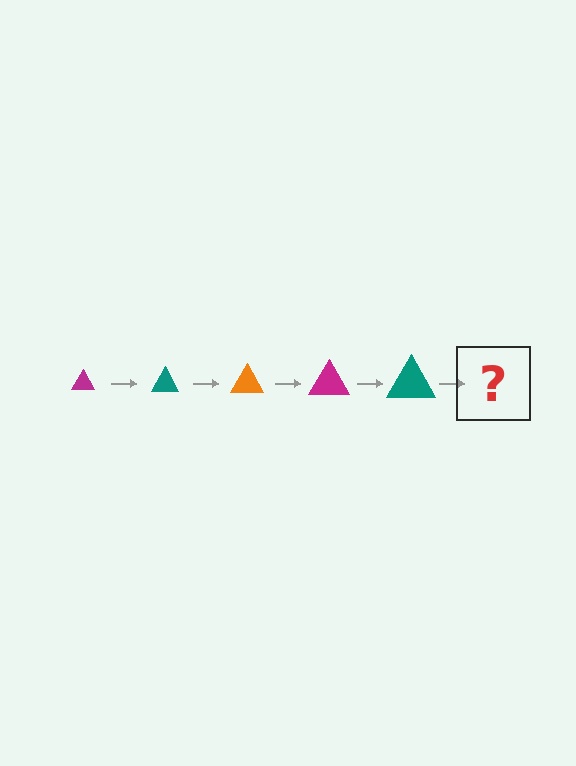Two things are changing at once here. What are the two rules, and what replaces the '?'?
The two rules are that the triangle grows larger each step and the color cycles through magenta, teal, and orange. The '?' should be an orange triangle, larger than the previous one.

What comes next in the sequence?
The next element should be an orange triangle, larger than the previous one.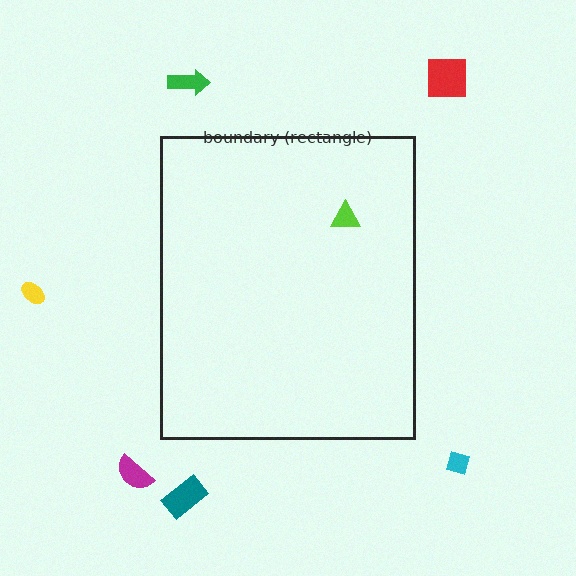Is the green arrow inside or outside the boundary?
Outside.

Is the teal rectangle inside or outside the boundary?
Outside.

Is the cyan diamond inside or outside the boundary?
Outside.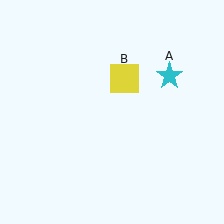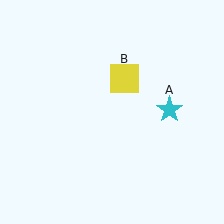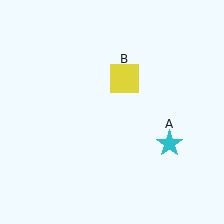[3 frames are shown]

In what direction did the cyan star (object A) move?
The cyan star (object A) moved down.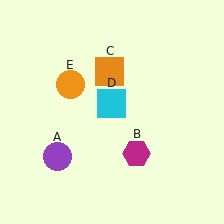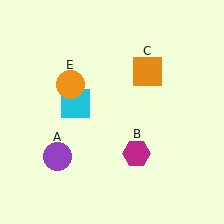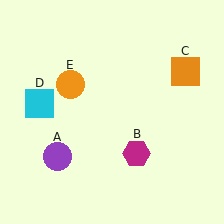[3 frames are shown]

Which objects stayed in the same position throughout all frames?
Purple circle (object A) and magenta hexagon (object B) and orange circle (object E) remained stationary.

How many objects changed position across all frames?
2 objects changed position: orange square (object C), cyan square (object D).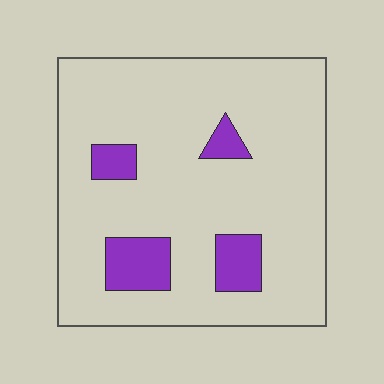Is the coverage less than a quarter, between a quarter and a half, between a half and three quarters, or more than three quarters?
Less than a quarter.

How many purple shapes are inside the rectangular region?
4.